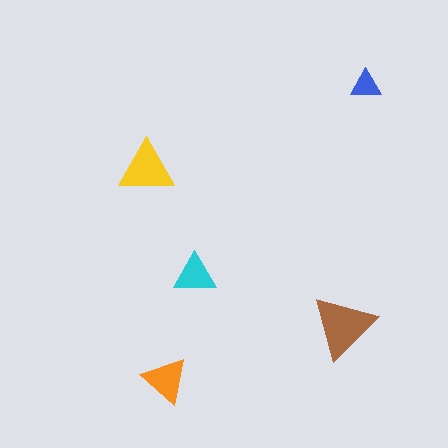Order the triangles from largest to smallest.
the brown one, the yellow one, the orange one, the cyan one, the blue one.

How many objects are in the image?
There are 5 objects in the image.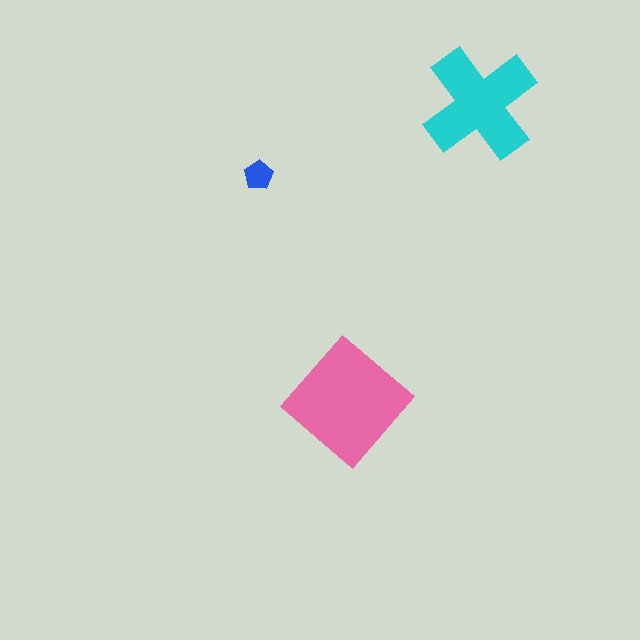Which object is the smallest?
The blue pentagon.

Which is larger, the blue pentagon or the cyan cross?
The cyan cross.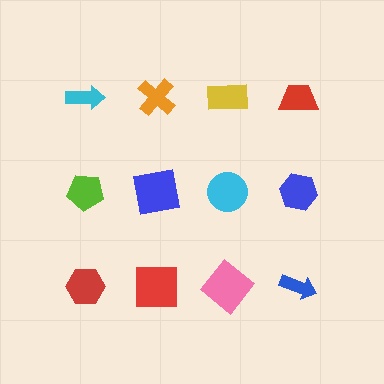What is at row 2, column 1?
A lime pentagon.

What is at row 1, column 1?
A cyan arrow.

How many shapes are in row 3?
4 shapes.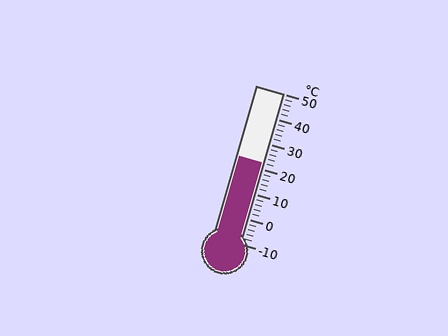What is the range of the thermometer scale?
The thermometer scale ranges from -10°C to 50°C.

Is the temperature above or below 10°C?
The temperature is above 10°C.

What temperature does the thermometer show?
The thermometer shows approximately 22°C.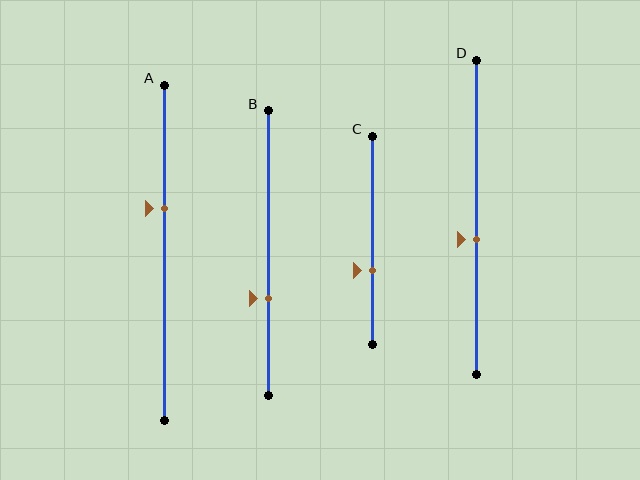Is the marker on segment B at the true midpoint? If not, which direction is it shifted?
No, the marker on segment B is shifted downward by about 16% of the segment length.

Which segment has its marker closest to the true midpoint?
Segment D has its marker closest to the true midpoint.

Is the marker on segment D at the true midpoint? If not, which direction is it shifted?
No, the marker on segment D is shifted downward by about 7% of the segment length.